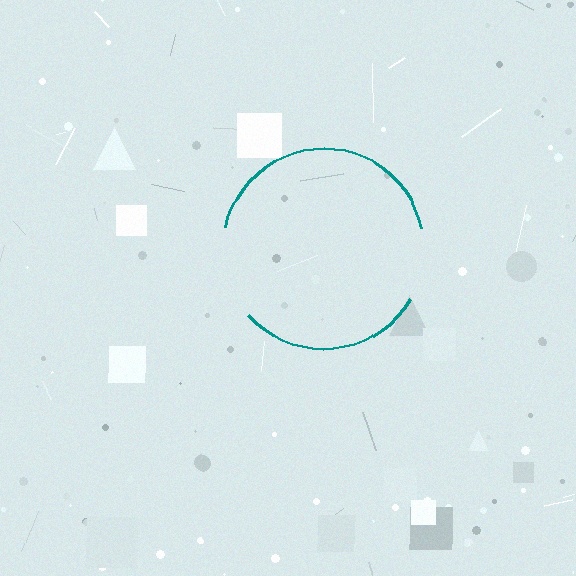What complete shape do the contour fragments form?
The contour fragments form a circle.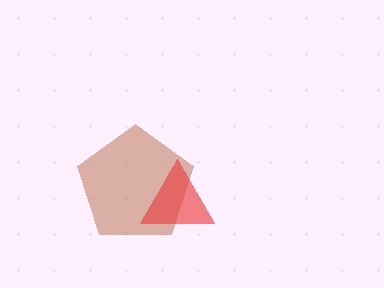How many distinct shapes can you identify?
There are 2 distinct shapes: a brown pentagon, a red triangle.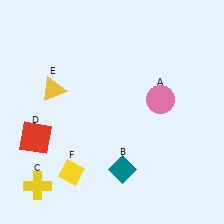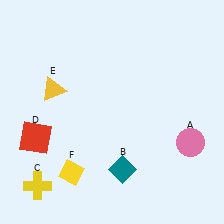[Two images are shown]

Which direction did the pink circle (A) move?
The pink circle (A) moved down.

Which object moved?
The pink circle (A) moved down.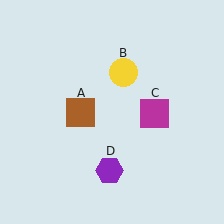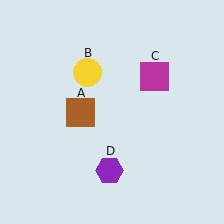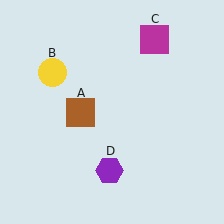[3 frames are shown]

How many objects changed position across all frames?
2 objects changed position: yellow circle (object B), magenta square (object C).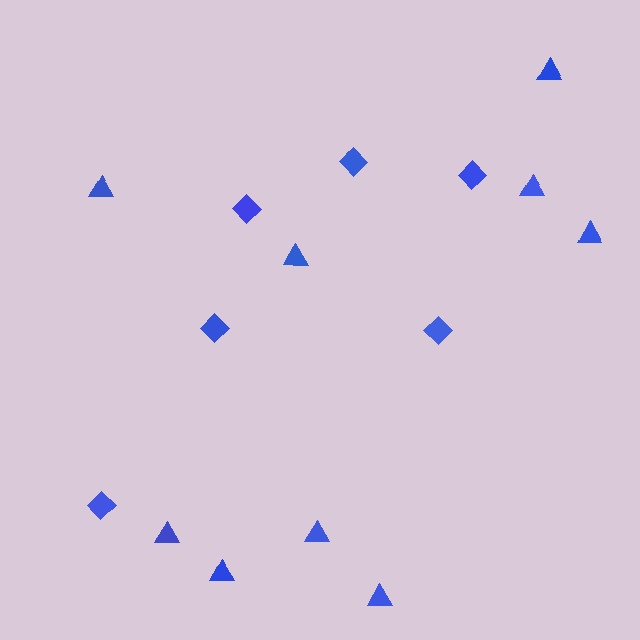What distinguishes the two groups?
There are 2 groups: one group of diamonds (6) and one group of triangles (9).